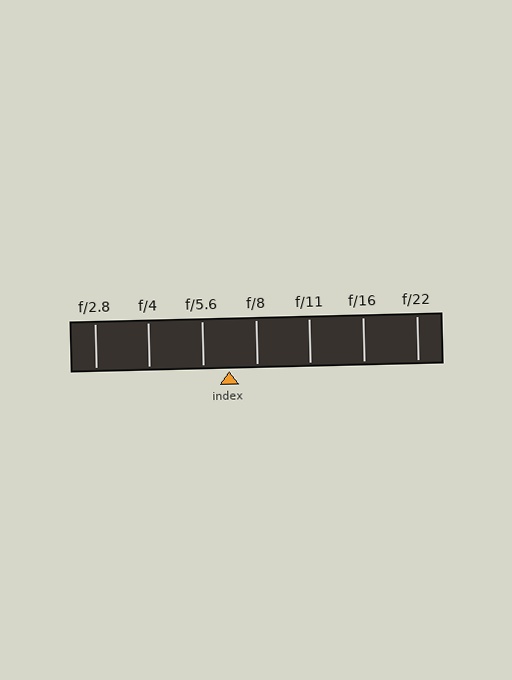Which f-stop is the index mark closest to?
The index mark is closest to f/5.6.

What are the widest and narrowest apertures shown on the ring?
The widest aperture shown is f/2.8 and the narrowest is f/22.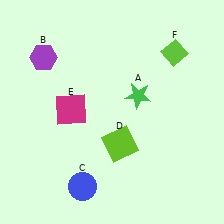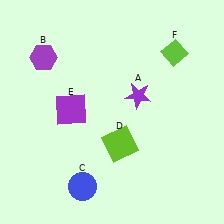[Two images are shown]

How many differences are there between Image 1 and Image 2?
There are 2 differences between the two images.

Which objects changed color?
A changed from green to purple. E changed from magenta to purple.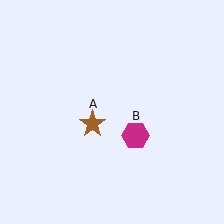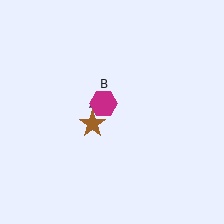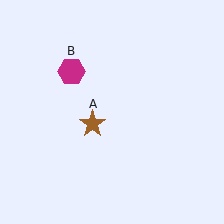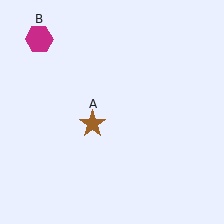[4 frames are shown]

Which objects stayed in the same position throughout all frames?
Brown star (object A) remained stationary.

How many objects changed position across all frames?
1 object changed position: magenta hexagon (object B).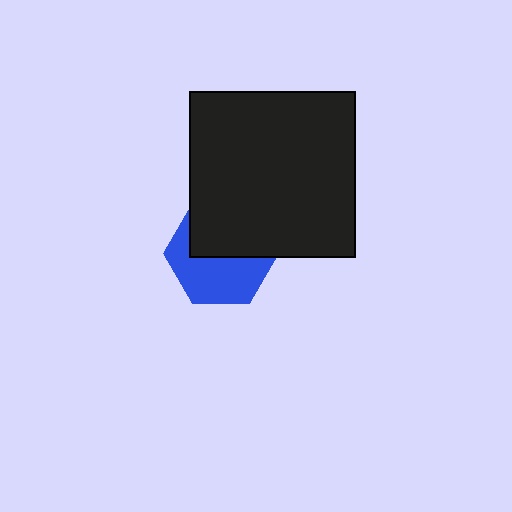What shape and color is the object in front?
The object in front is a black square.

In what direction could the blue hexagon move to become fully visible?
The blue hexagon could move down. That would shift it out from behind the black square entirely.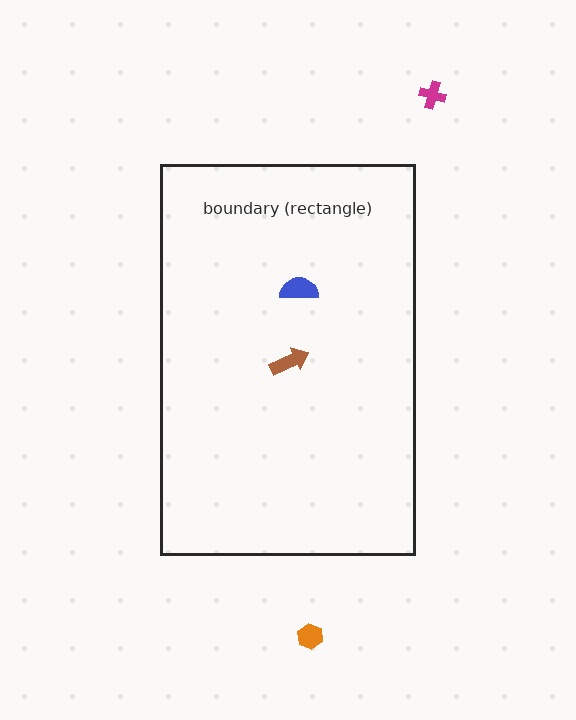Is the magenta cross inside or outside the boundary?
Outside.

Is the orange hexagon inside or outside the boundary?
Outside.